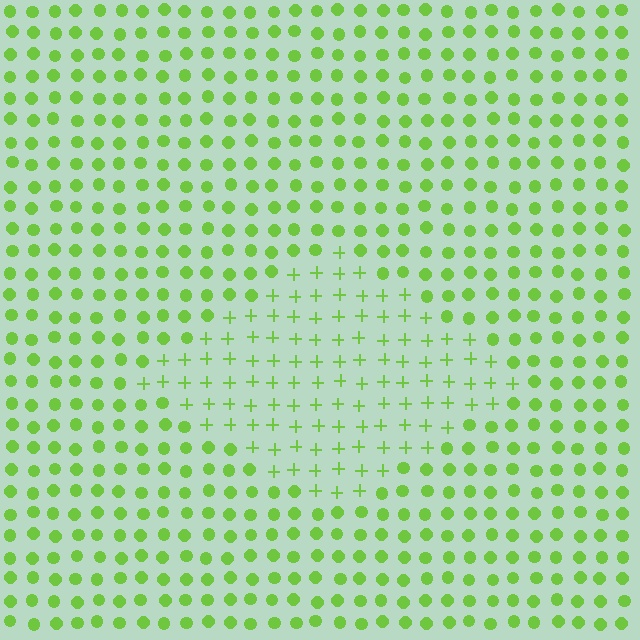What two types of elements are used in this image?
The image uses plus signs inside the diamond region and circles outside it.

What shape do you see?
I see a diamond.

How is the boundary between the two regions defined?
The boundary is defined by a change in element shape: plus signs inside vs. circles outside. All elements share the same color and spacing.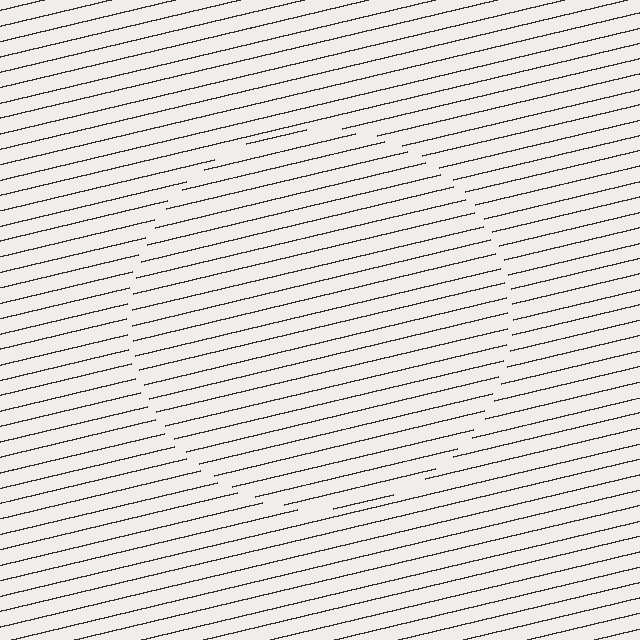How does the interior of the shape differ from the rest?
The interior of the shape contains the same grating, shifted by half a period — the contour is defined by the phase discontinuity where line-ends from the inner and outer gratings abut.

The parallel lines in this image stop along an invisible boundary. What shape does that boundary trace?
An illusory circle. The interior of the shape contains the same grating, shifted by half a period — the contour is defined by the phase discontinuity where line-ends from the inner and outer gratings abut.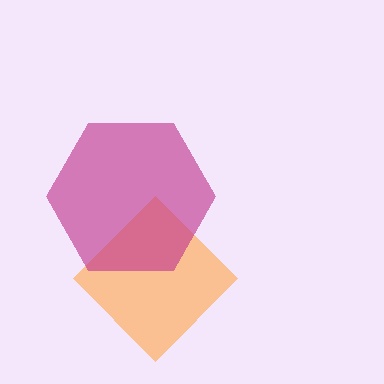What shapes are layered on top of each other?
The layered shapes are: an orange diamond, a magenta hexagon.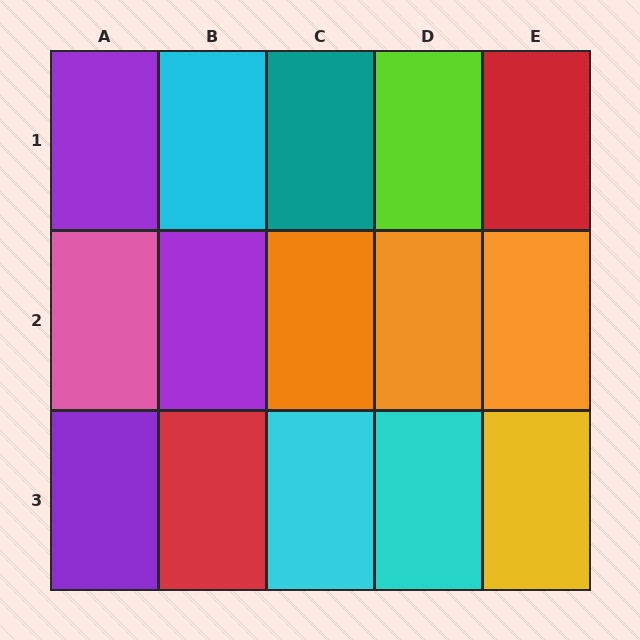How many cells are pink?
1 cell is pink.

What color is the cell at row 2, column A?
Pink.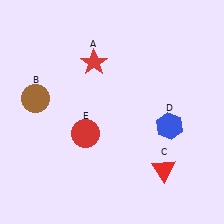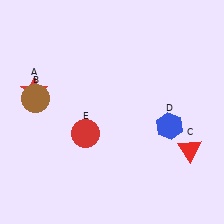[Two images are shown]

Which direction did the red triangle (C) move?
The red triangle (C) moved right.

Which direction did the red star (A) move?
The red star (A) moved left.